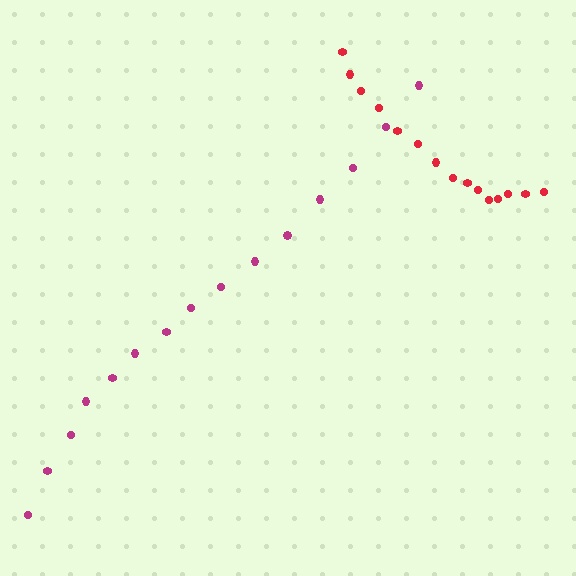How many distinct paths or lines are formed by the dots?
There are 2 distinct paths.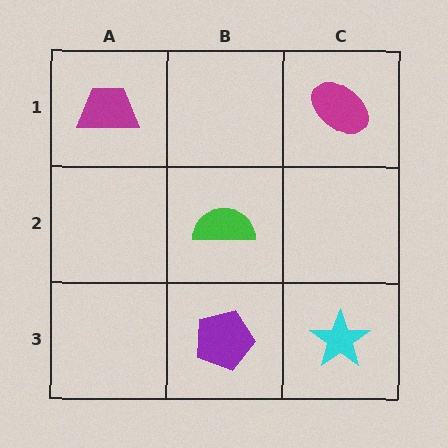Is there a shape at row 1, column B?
No, that cell is empty.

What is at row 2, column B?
A green semicircle.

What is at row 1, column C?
A magenta ellipse.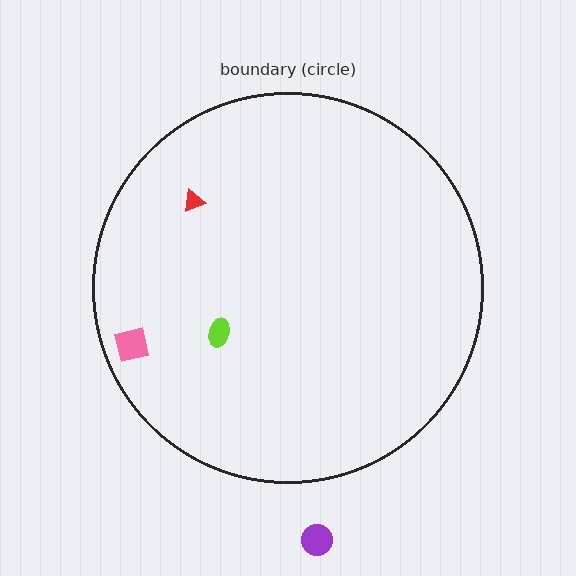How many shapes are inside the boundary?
3 inside, 1 outside.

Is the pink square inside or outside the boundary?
Inside.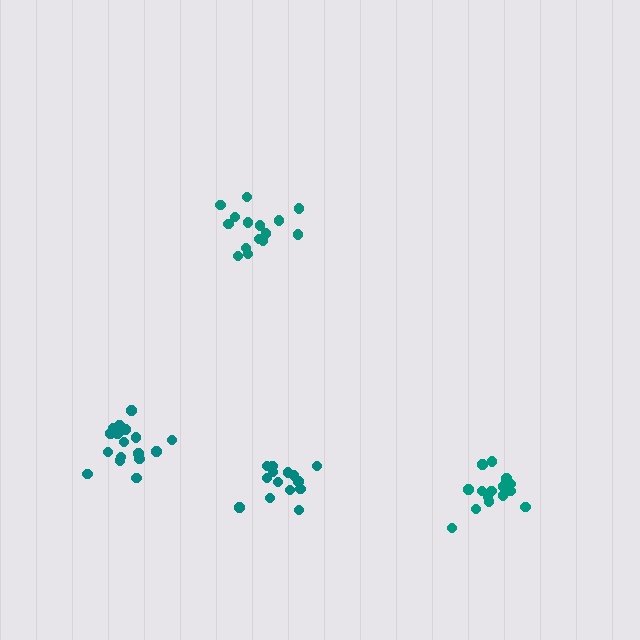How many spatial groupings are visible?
There are 4 spatial groupings.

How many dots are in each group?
Group 1: 17 dots, Group 2: 14 dots, Group 3: 15 dots, Group 4: 15 dots (61 total).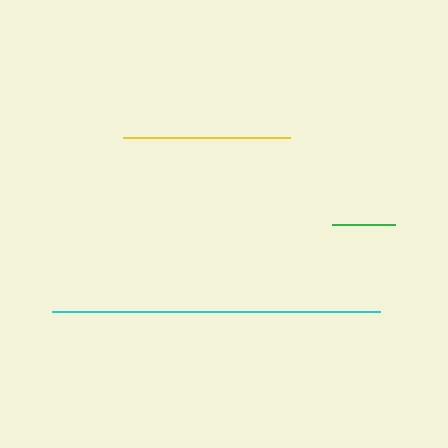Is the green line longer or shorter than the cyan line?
The cyan line is longer than the green line.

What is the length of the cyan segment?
The cyan segment is approximately 328 pixels long.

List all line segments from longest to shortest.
From longest to shortest: cyan, yellow, green.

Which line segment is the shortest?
The green line is the shortest at approximately 62 pixels.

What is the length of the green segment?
The green segment is approximately 62 pixels long.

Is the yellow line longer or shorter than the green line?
The yellow line is longer than the green line.